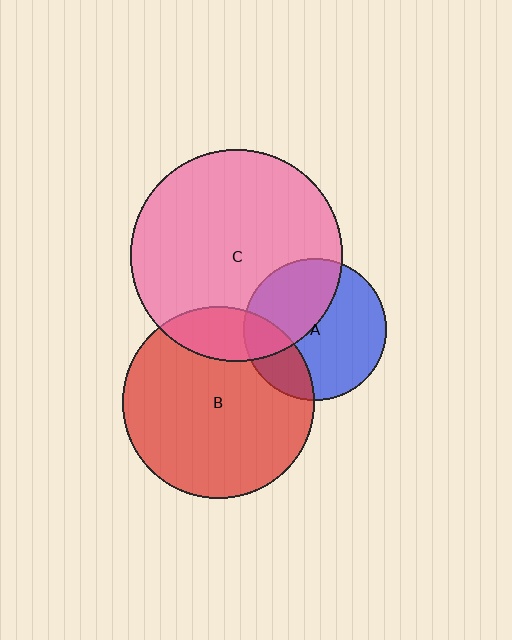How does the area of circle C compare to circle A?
Approximately 2.2 times.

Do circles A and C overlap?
Yes.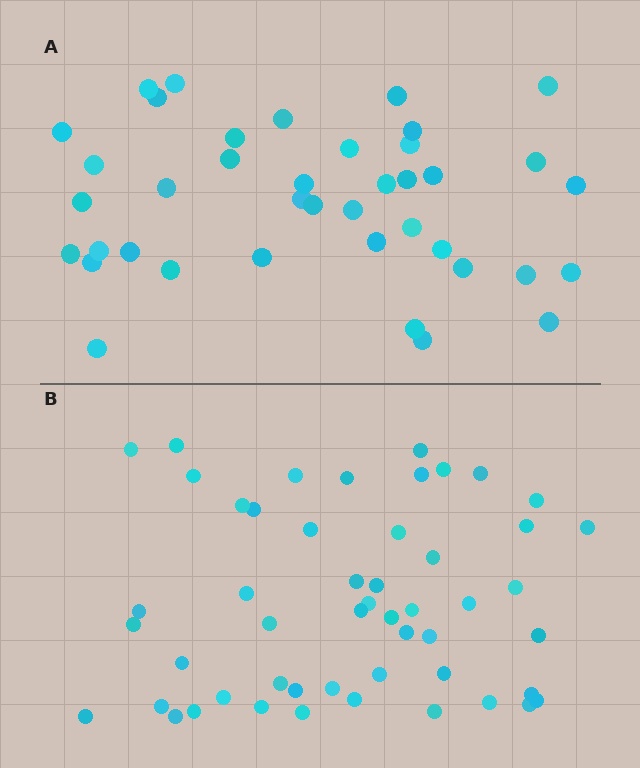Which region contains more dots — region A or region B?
Region B (the bottom region) has more dots.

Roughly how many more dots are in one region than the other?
Region B has roughly 12 or so more dots than region A.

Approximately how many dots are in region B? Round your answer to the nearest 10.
About 50 dots. (The exact count is 51, which rounds to 50.)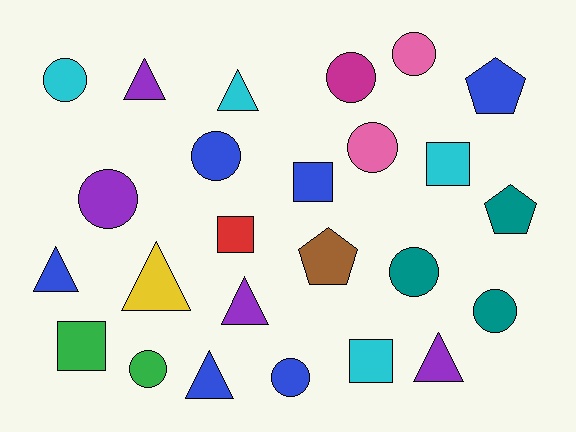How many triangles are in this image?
There are 7 triangles.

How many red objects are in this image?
There is 1 red object.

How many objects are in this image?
There are 25 objects.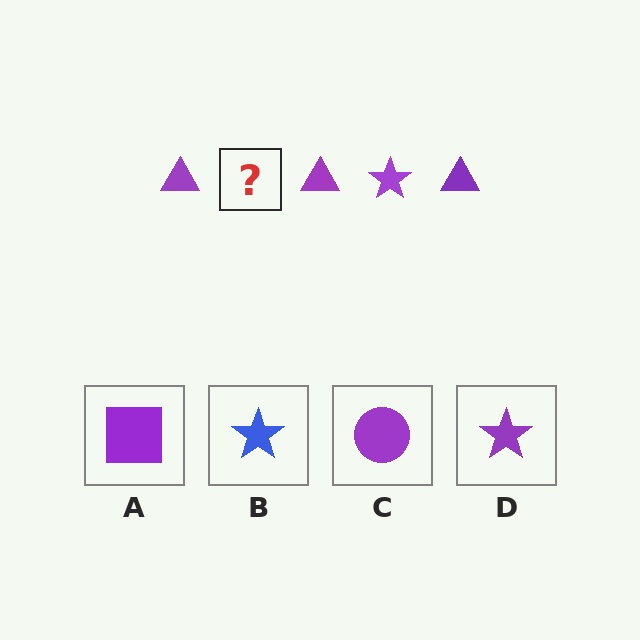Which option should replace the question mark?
Option D.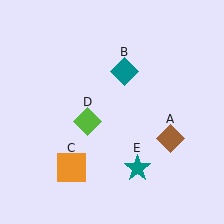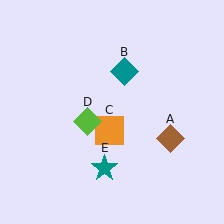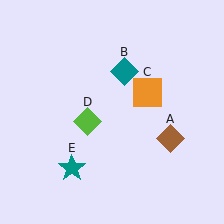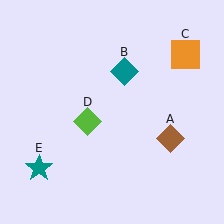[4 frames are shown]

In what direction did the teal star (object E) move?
The teal star (object E) moved left.